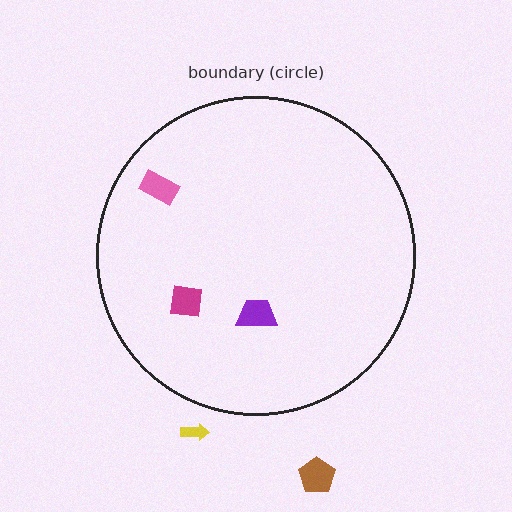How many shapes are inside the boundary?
3 inside, 2 outside.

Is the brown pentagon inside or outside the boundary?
Outside.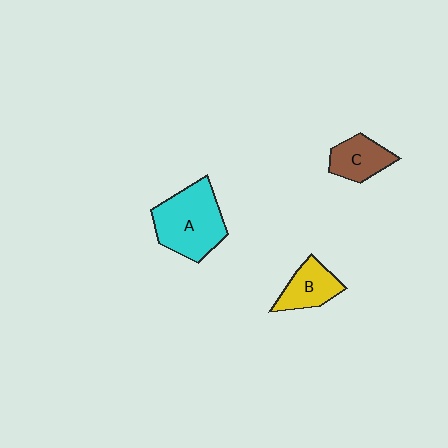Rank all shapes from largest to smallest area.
From largest to smallest: A (cyan), B (yellow), C (brown).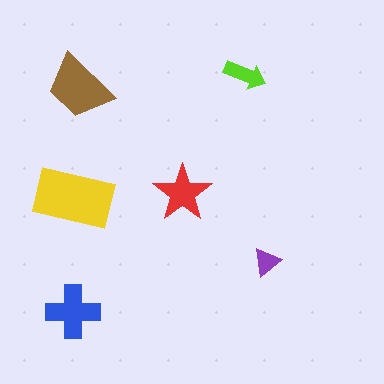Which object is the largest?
The yellow rectangle.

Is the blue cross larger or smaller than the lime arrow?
Larger.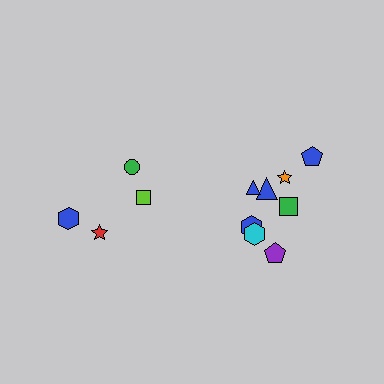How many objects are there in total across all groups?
There are 12 objects.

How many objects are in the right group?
There are 8 objects.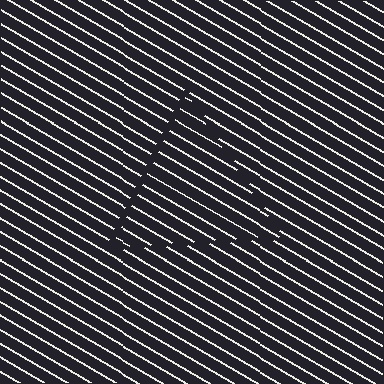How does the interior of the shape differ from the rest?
The interior of the shape contains the same grating, shifted by half a period — the contour is defined by the phase discontinuity where line-ends from the inner and outer gratings abut.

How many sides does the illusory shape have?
3 sides — the line-ends trace a triangle.